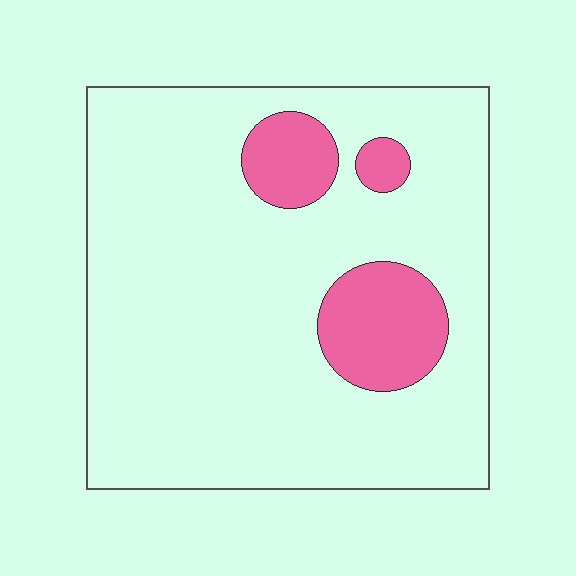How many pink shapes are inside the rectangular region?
3.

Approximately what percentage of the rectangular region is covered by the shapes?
Approximately 15%.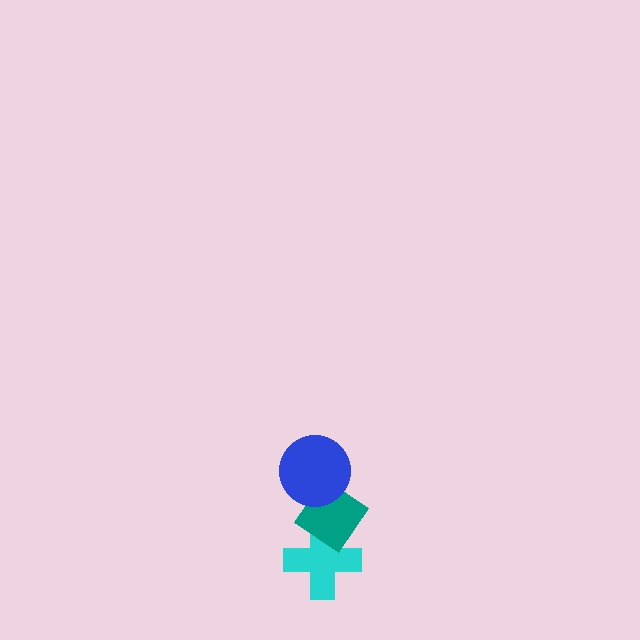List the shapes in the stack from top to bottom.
From top to bottom: the blue circle, the teal diamond, the cyan cross.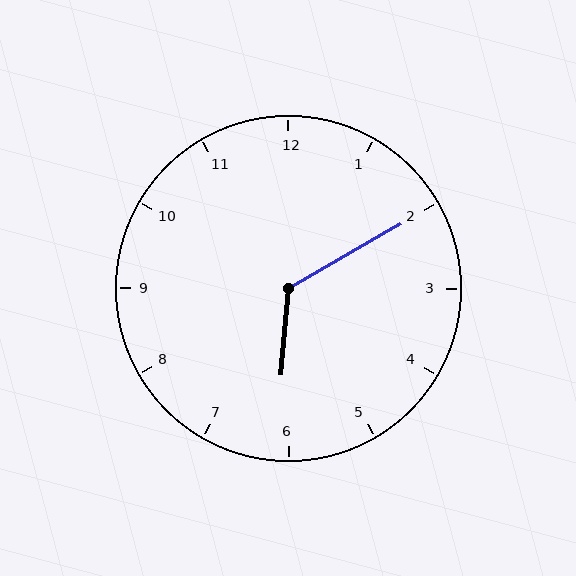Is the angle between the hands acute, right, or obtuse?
It is obtuse.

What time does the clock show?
6:10.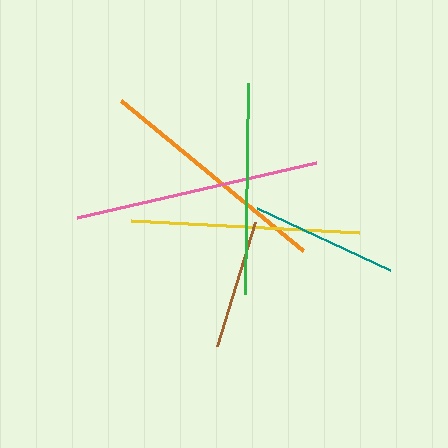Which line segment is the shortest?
The brown line is the shortest at approximately 130 pixels.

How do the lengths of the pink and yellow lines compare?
The pink and yellow lines are approximately the same length.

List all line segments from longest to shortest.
From longest to shortest: pink, orange, yellow, green, teal, brown.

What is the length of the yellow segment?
The yellow segment is approximately 228 pixels long.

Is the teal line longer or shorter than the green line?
The green line is longer than the teal line.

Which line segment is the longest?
The pink line is the longest at approximately 246 pixels.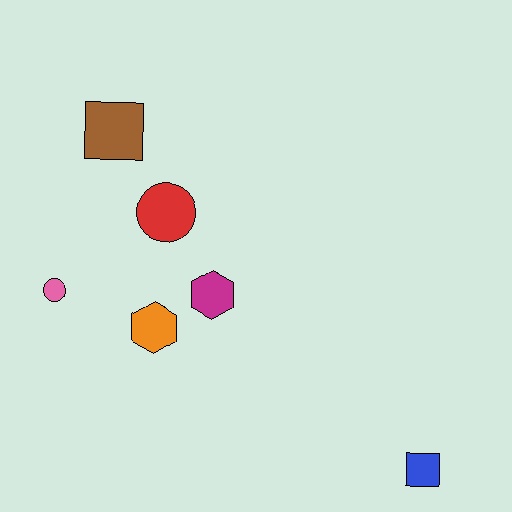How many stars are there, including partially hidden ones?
There are no stars.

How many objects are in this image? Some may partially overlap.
There are 6 objects.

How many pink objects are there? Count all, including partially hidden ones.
There is 1 pink object.